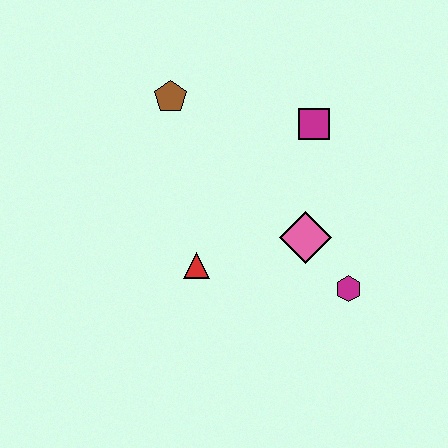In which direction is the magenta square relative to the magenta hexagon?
The magenta square is above the magenta hexagon.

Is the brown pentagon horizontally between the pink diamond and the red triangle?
No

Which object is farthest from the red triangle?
The magenta square is farthest from the red triangle.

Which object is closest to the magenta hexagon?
The pink diamond is closest to the magenta hexagon.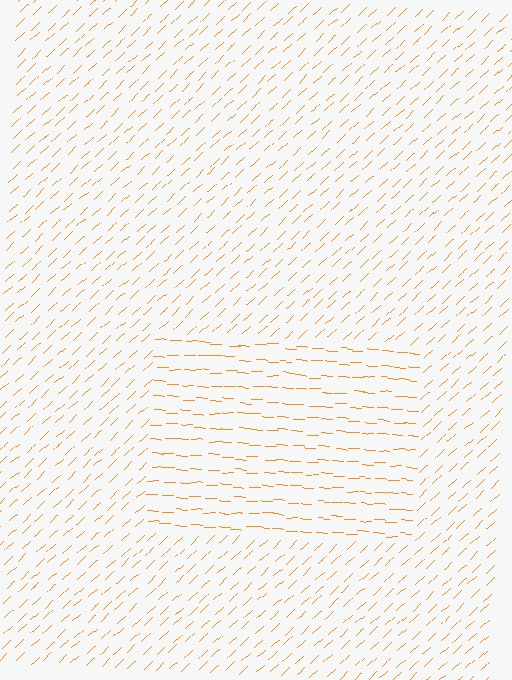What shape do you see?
I see a rectangle.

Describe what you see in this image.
The image is filled with small orange line segments. A rectangle region in the image has lines oriented differently from the surrounding lines, creating a visible texture boundary.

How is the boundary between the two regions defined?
The boundary is defined purely by a change in line orientation (approximately 45 degrees difference). All lines are the same color and thickness.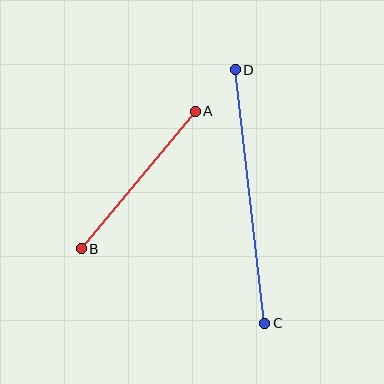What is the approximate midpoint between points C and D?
The midpoint is at approximately (250, 196) pixels.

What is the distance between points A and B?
The distance is approximately 178 pixels.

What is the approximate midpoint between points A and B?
The midpoint is at approximately (138, 180) pixels.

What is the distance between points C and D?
The distance is approximately 255 pixels.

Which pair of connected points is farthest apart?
Points C and D are farthest apart.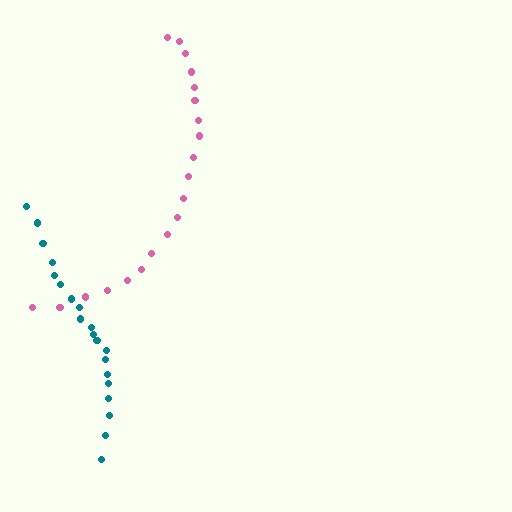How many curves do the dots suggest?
There are 2 distinct paths.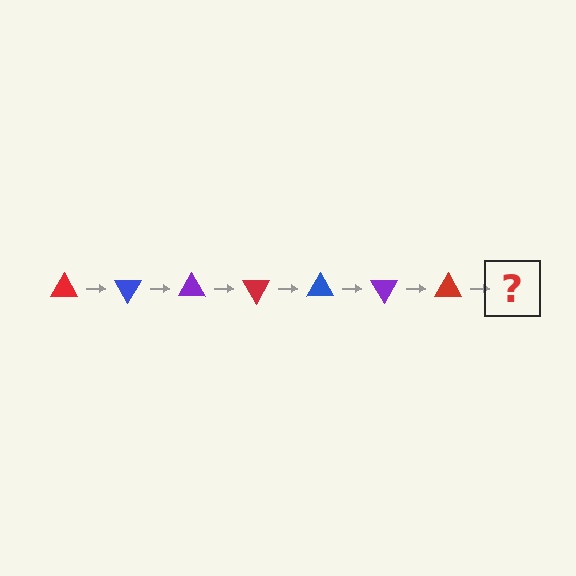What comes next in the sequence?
The next element should be a blue triangle, rotated 420 degrees from the start.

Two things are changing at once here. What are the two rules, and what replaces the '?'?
The two rules are that it rotates 60 degrees each step and the color cycles through red, blue, and purple. The '?' should be a blue triangle, rotated 420 degrees from the start.